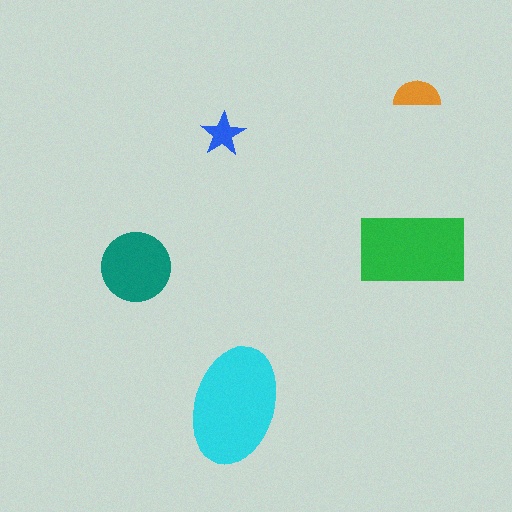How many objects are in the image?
There are 5 objects in the image.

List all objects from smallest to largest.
The blue star, the orange semicircle, the teal circle, the green rectangle, the cyan ellipse.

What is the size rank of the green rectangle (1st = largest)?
2nd.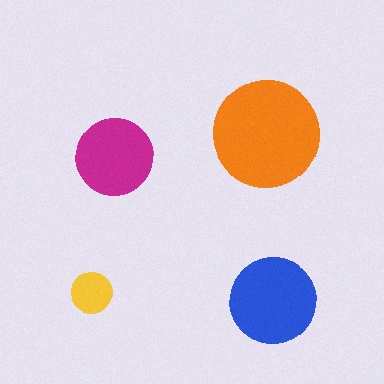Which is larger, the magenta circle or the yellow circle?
The magenta one.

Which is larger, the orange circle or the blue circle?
The orange one.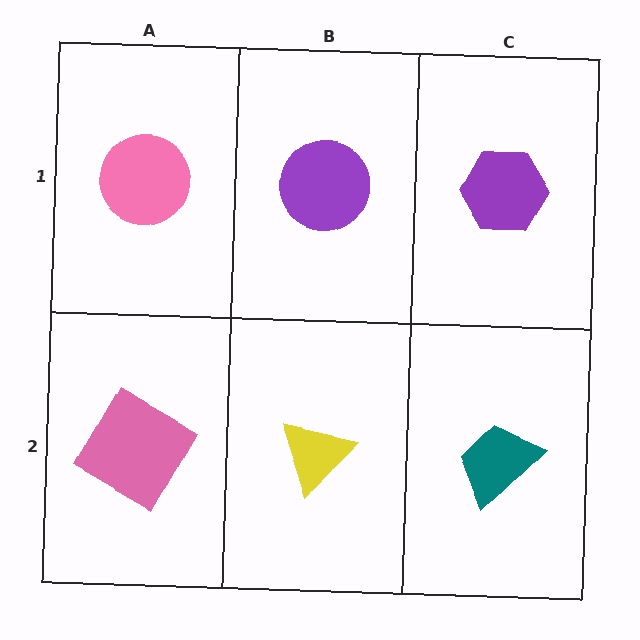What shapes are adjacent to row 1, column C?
A teal trapezoid (row 2, column C), a purple circle (row 1, column B).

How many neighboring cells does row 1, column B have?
3.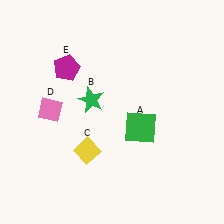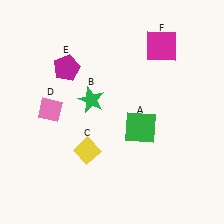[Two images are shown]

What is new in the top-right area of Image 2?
A magenta square (F) was added in the top-right area of Image 2.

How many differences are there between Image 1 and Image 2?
There is 1 difference between the two images.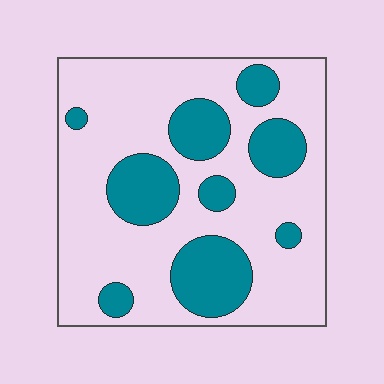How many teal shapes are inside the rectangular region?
9.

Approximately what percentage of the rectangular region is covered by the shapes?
Approximately 30%.